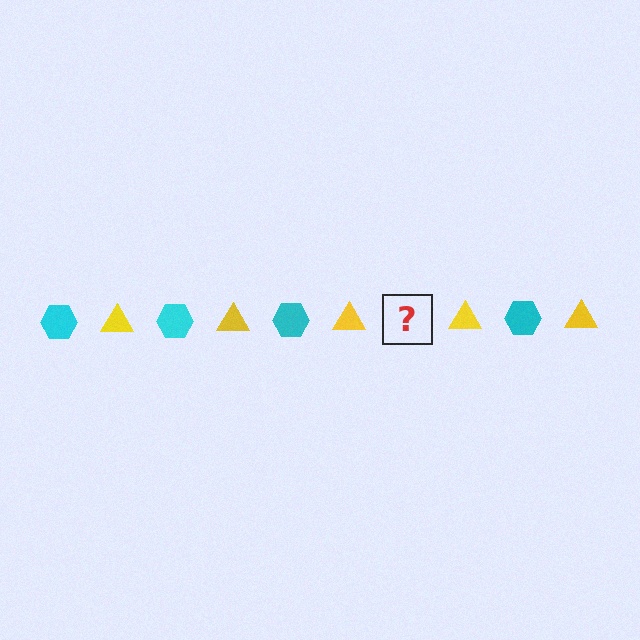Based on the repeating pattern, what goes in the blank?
The blank should be a cyan hexagon.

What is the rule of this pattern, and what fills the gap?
The rule is that the pattern alternates between cyan hexagon and yellow triangle. The gap should be filled with a cyan hexagon.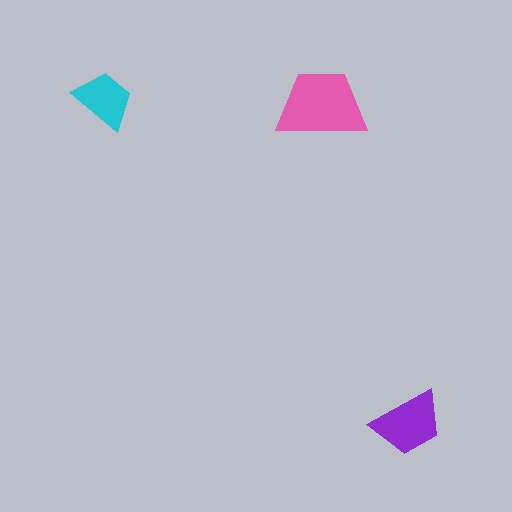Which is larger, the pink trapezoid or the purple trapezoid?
The pink one.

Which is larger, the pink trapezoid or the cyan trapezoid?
The pink one.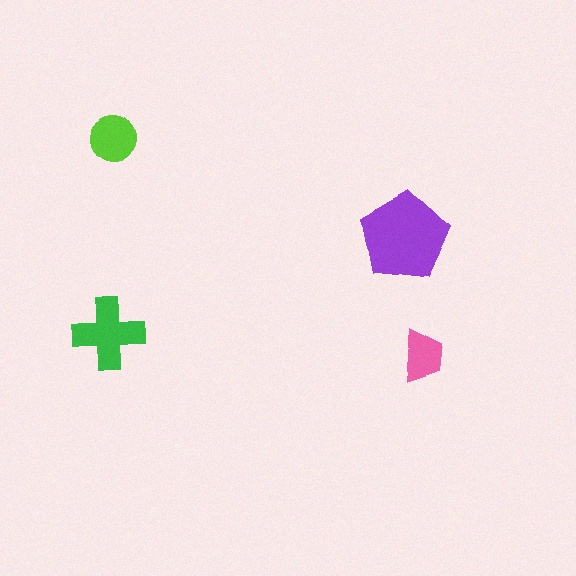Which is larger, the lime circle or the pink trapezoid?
The lime circle.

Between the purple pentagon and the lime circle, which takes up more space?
The purple pentagon.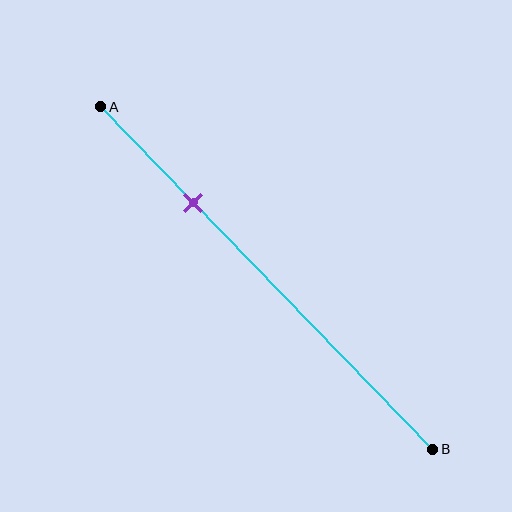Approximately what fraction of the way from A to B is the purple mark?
The purple mark is approximately 30% of the way from A to B.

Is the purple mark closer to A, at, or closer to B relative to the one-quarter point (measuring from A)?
The purple mark is approximately at the one-quarter point of segment AB.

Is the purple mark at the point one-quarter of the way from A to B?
Yes, the mark is approximately at the one-quarter point.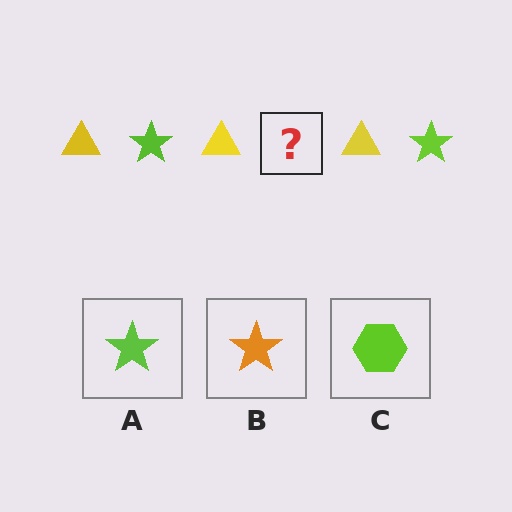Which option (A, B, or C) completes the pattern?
A.